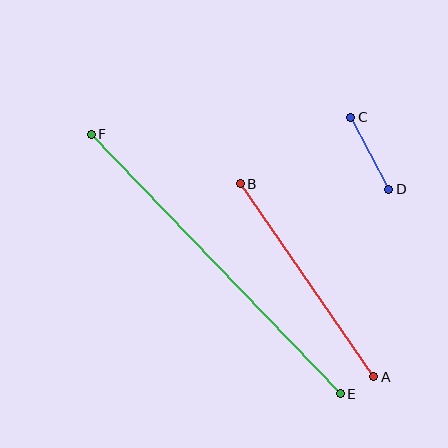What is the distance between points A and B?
The distance is approximately 235 pixels.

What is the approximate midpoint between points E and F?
The midpoint is at approximately (216, 264) pixels.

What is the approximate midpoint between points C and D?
The midpoint is at approximately (370, 153) pixels.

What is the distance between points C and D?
The distance is approximately 81 pixels.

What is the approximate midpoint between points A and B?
The midpoint is at approximately (307, 280) pixels.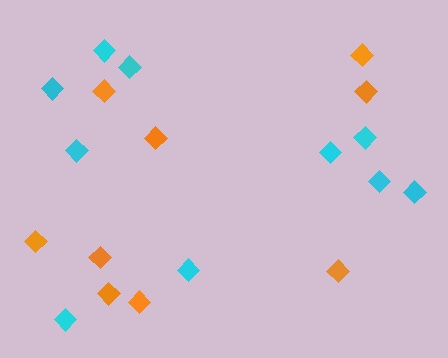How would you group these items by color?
There are 2 groups: one group of orange diamonds (9) and one group of cyan diamonds (10).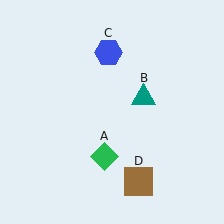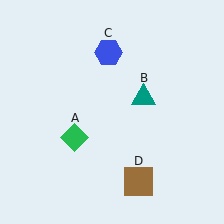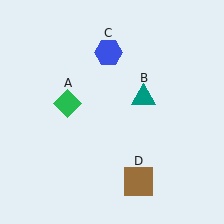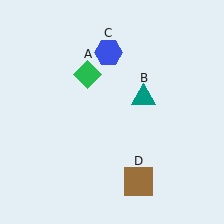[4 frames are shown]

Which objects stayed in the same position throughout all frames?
Teal triangle (object B) and blue hexagon (object C) and brown square (object D) remained stationary.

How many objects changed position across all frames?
1 object changed position: green diamond (object A).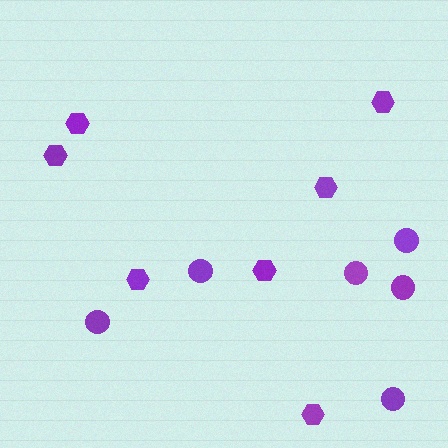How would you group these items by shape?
There are 2 groups: one group of hexagons (7) and one group of circles (6).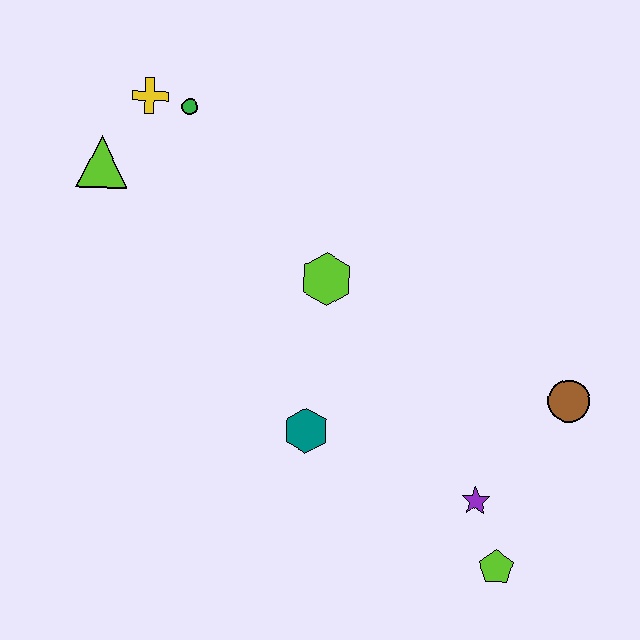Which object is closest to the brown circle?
The purple star is closest to the brown circle.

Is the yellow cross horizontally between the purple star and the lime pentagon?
No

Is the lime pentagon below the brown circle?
Yes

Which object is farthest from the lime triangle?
The lime pentagon is farthest from the lime triangle.